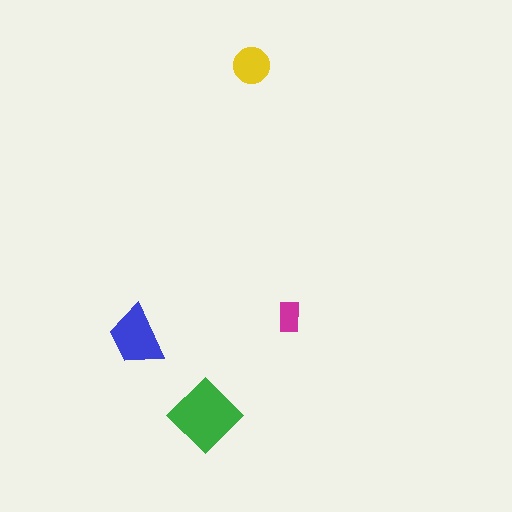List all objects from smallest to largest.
The magenta rectangle, the yellow circle, the blue trapezoid, the green diamond.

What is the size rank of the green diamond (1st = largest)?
1st.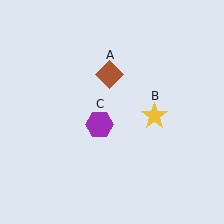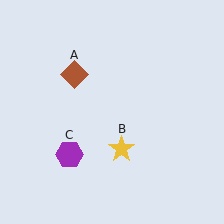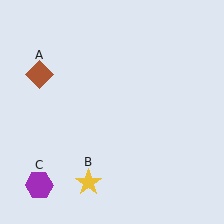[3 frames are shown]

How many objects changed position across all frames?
3 objects changed position: brown diamond (object A), yellow star (object B), purple hexagon (object C).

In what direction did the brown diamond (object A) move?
The brown diamond (object A) moved left.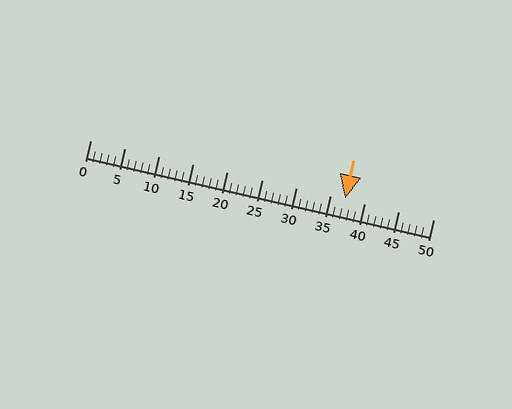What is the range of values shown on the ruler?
The ruler shows values from 0 to 50.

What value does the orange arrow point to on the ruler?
The orange arrow points to approximately 37.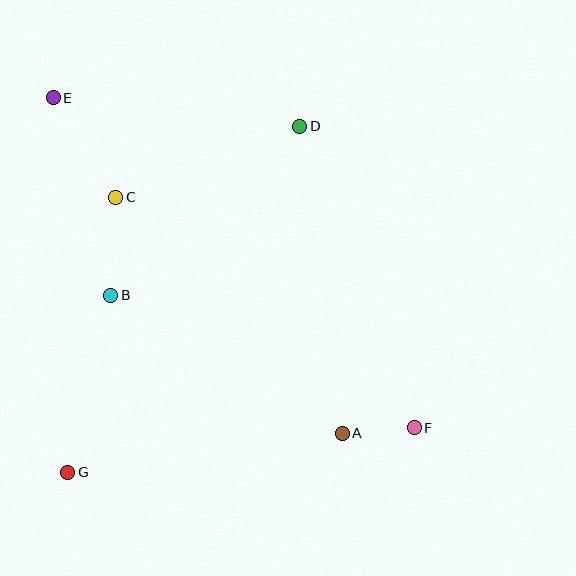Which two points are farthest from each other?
Points E and F are farthest from each other.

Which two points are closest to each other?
Points A and F are closest to each other.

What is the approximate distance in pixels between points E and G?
The distance between E and G is approximately 375 pixels.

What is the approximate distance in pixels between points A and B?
The distance between A and B is approximately 269 pixels.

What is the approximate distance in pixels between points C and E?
The distance between C and E is approximately 118 pixels.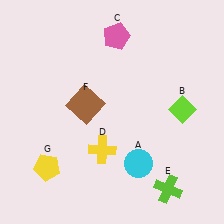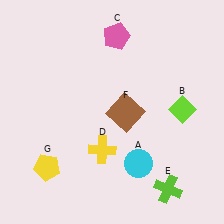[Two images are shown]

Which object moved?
The brown square (F) moved right.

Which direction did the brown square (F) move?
The brown square (F) moved right.